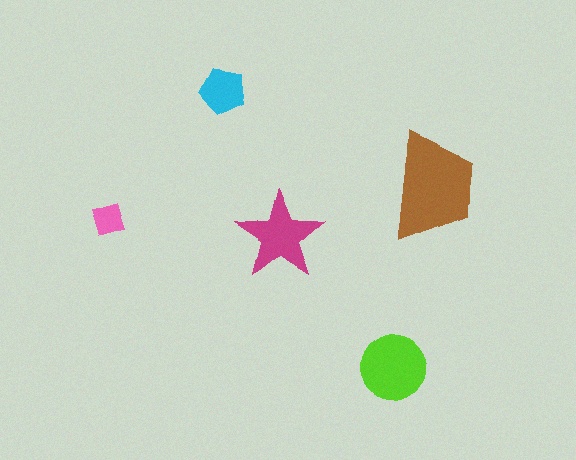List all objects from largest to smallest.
The brown trapezoid, the lime circle, the magenta star, the cyan pentagon, the pink square.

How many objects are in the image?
There are 5 objects in the image.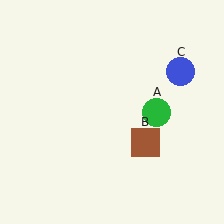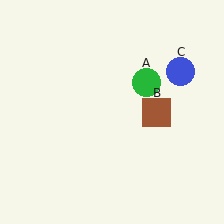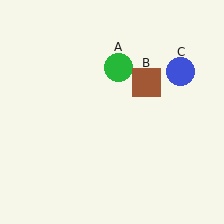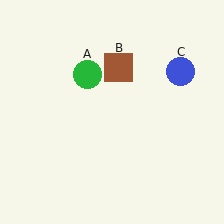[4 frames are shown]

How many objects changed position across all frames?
2 objects changed position: green circle (object A), brown square (object B).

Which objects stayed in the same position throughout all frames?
Blue circle (object C) remained stationary.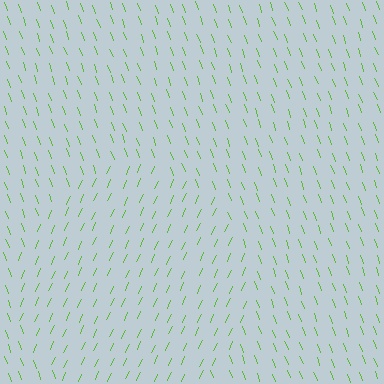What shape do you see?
I see a circle.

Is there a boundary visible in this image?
Yes, there is a texture boundary formed by a change in line orientation.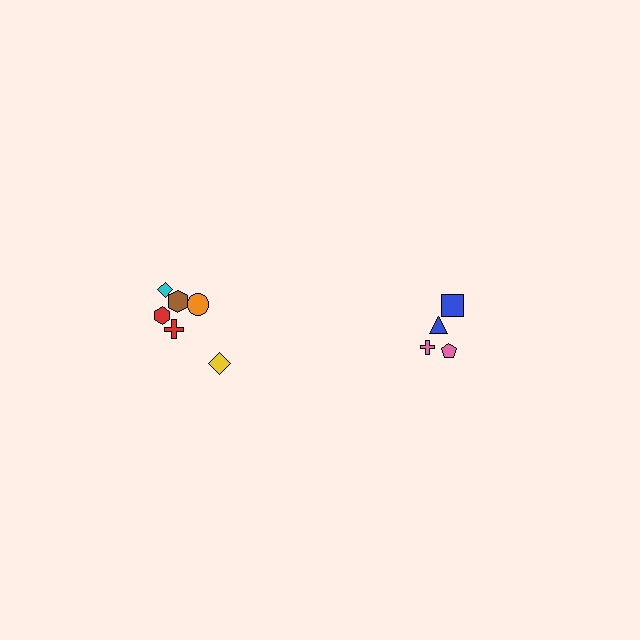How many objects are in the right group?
There are 4 objects.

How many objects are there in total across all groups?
There are 10 objects.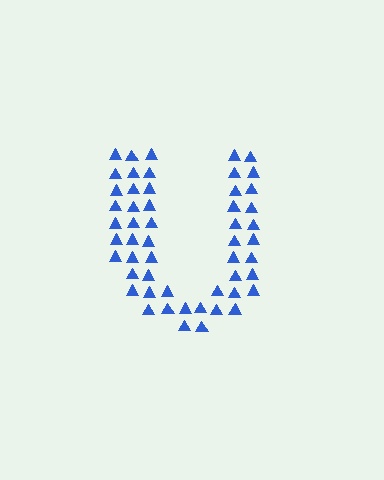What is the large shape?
The large shape is the letter U.